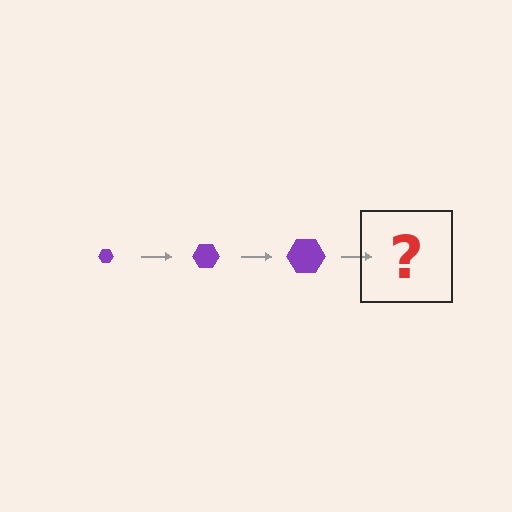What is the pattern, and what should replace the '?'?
The pattern is that the hexagon gets progressively larger each step. The '?' should be a purple hexagon, larger than the previous one.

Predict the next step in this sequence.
The next step is a purple hexagon, larger than the previous one.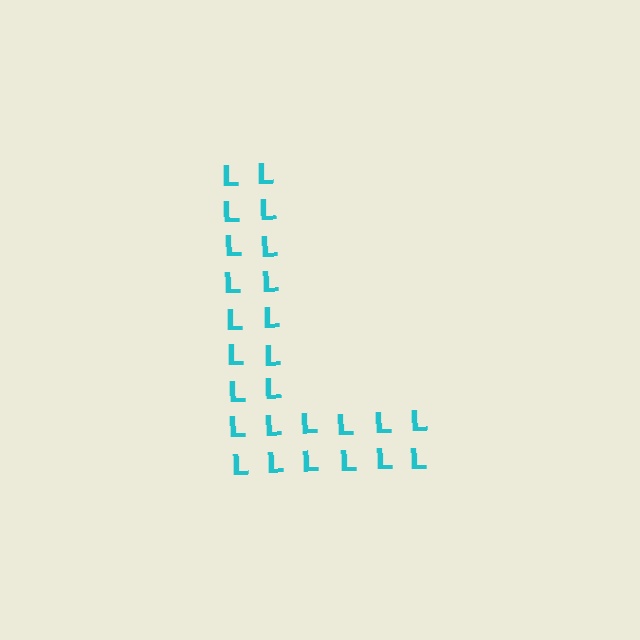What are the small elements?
The small elements are letter L's.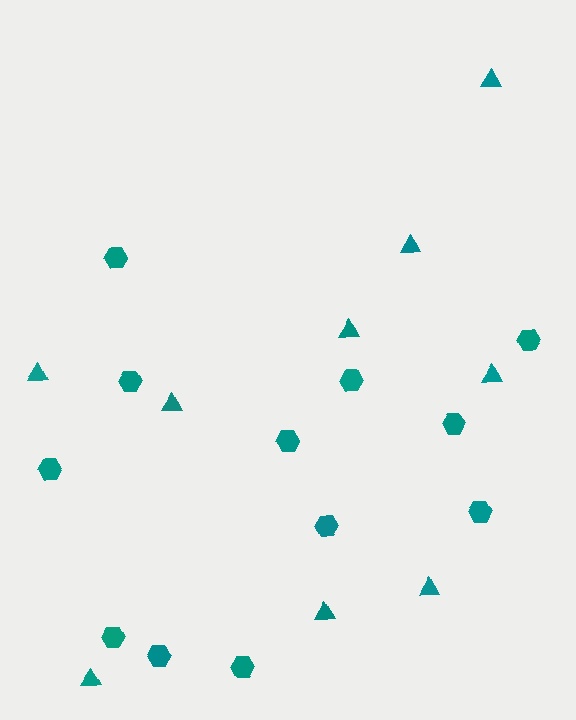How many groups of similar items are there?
There are 2 groups: one group of hexagons (12) and one group of triangles (9).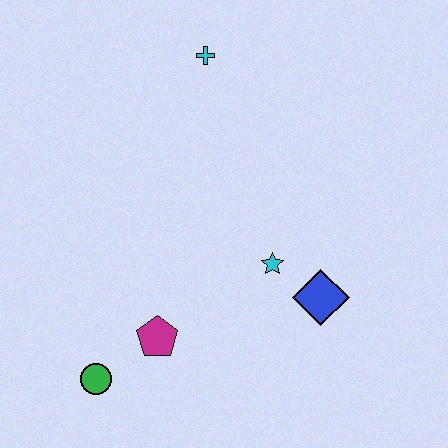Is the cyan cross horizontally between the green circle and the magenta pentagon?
No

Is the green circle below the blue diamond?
Yes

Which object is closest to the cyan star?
The blue diamond is closest to the cyan star.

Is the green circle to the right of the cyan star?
No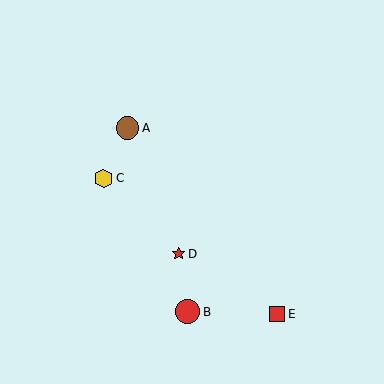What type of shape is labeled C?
Shape C is a yellow hexagon.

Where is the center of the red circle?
The center of the red circle is at (188, 312).